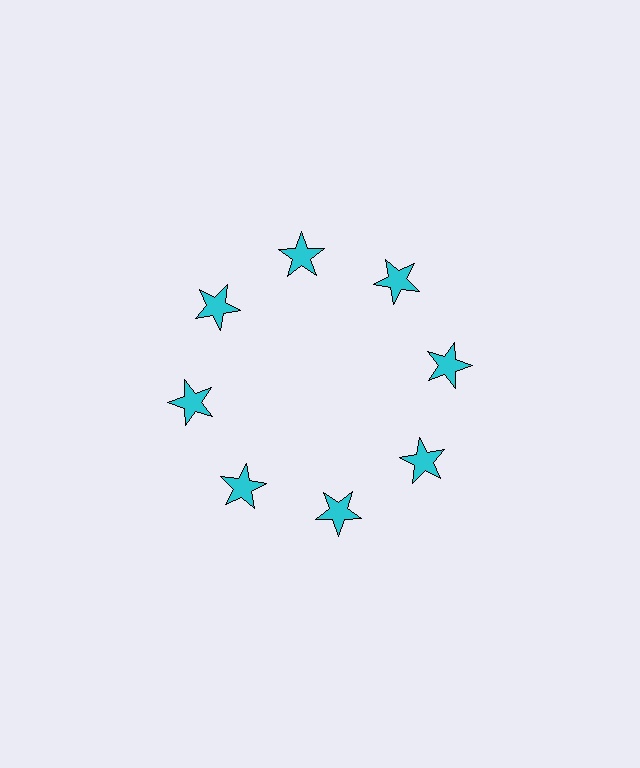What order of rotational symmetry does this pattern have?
This pattern has 8-fold rotational symmetry.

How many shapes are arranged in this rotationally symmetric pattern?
There are 8 shapes, arranged in 8 groups of 1.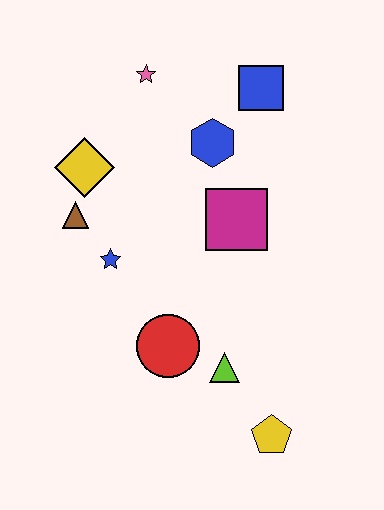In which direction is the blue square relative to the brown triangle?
The blue square is to the right of the brown triangle.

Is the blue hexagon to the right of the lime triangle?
No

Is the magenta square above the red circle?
Yes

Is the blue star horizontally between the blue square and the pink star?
No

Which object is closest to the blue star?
The brown triangle is closest to the blue star.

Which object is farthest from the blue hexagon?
The yellow pentagon is farthest from the blue hexagon.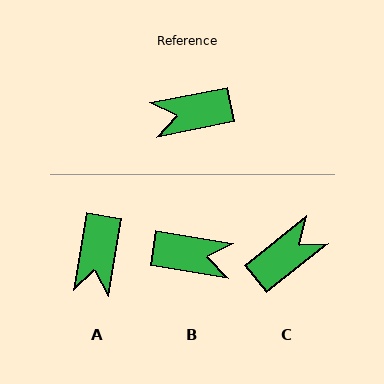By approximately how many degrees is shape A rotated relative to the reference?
Approximately 69 degrees counter-clockwise.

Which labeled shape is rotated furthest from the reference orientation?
B, about 160 degrees away.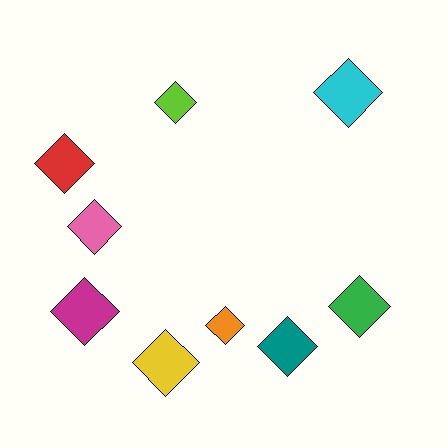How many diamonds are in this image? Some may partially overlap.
There are 9 diamonds.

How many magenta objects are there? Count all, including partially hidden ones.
There is 1 magenta object.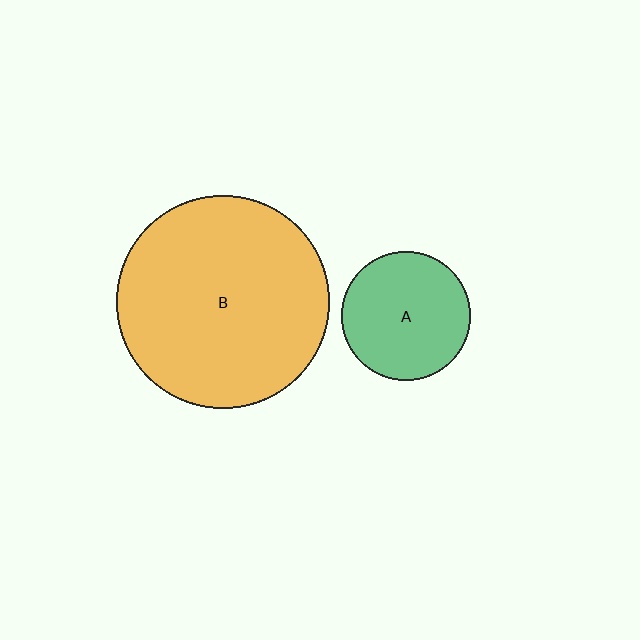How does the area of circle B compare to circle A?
Approximately 2.7 times.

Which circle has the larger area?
Circle B (orange).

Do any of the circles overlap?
No, none of the circles overlap.